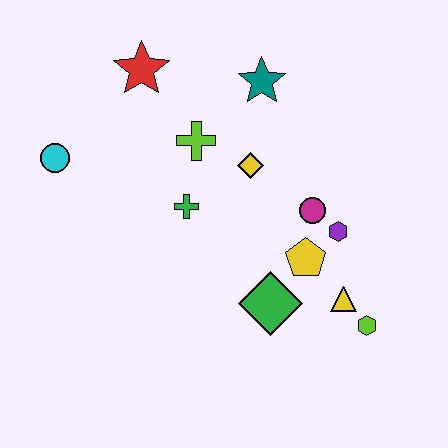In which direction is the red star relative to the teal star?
The red star is to the left of the teal star.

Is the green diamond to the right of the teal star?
Yes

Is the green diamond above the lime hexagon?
Yes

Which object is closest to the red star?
The lime cross is closest to the red star.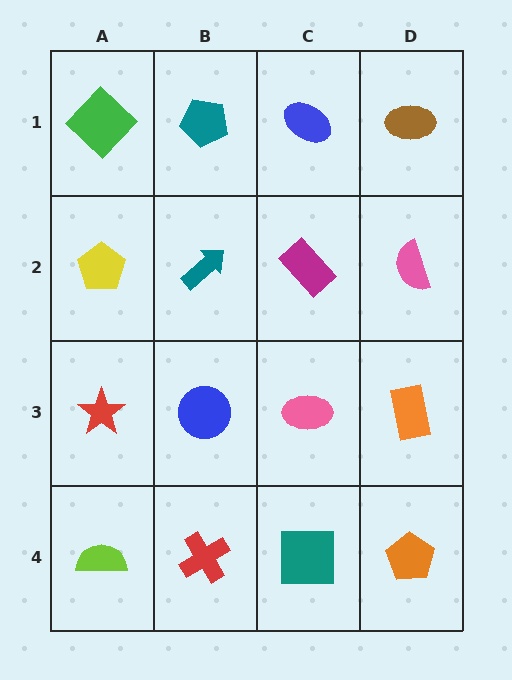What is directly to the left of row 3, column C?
A blue circle.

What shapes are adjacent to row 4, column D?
An orange rectangle (row 3, column D), a teal square (row 4, column C).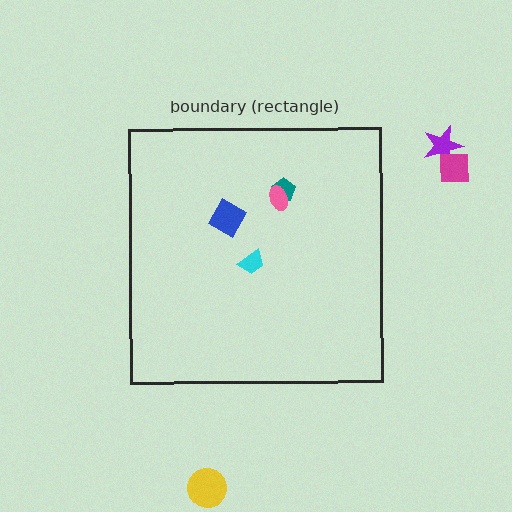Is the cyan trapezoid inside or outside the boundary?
Inside.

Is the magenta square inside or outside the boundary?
Outside.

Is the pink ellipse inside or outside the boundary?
Inside.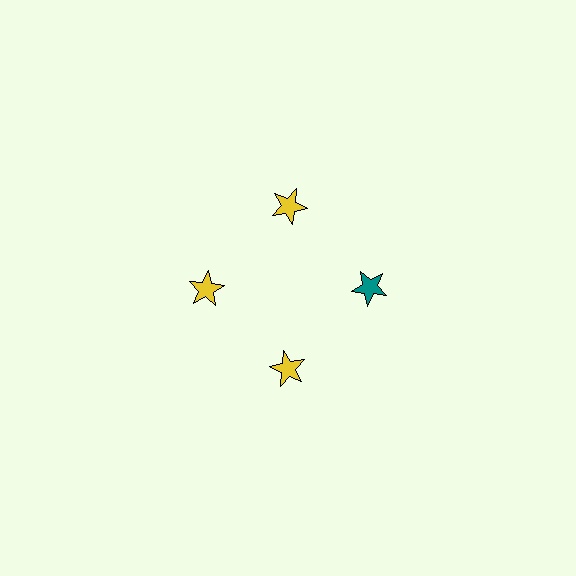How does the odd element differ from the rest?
It has a different color: teal instead of yellow.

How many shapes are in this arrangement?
There are 4 shapes arranged in a ring pattern.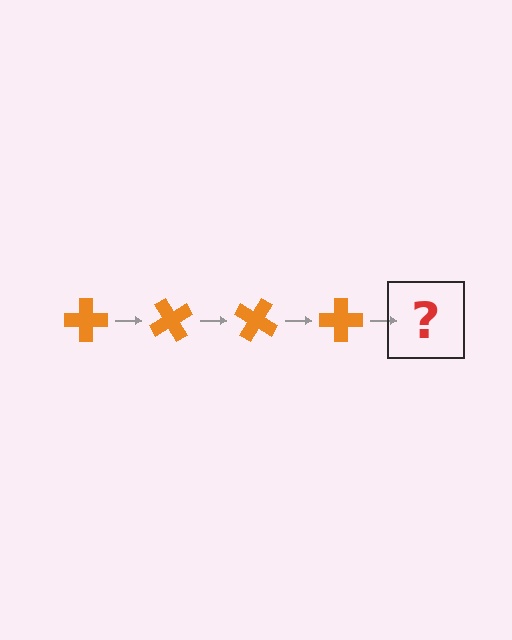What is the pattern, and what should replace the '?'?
The pattern is that the cross rotates 60 degrees each step. The '?' should be an orange cross rotated 240 degrees.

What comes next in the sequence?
The next element should be an orange cross rotated 240 degrees.